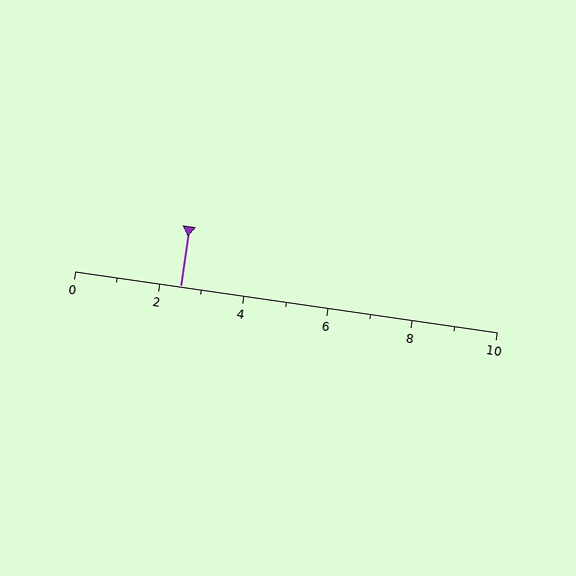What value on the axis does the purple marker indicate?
The marker indicates approximately 2.5.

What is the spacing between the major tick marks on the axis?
The major ticks are spaced 2 apart.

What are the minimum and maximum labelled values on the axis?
The axis runs from 0 to 10.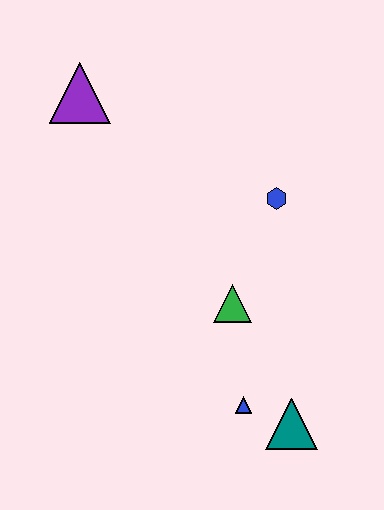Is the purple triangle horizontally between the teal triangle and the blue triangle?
No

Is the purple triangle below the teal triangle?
No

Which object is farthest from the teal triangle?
The purple triangle is farthest from the teal triangle.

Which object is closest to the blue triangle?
The teal triangle is closest to the blue triangle.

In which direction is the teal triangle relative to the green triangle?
The teal triangle is below the green triangle.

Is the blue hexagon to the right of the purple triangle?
Yes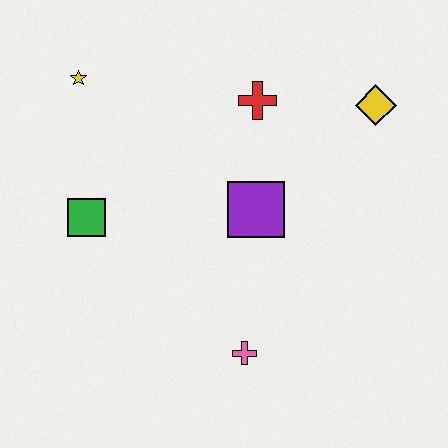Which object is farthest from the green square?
The yellow diamond is farthest from the green square.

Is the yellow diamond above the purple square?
Yes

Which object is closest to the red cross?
The purple square is closest to the red cross.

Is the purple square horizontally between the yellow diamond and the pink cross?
Yes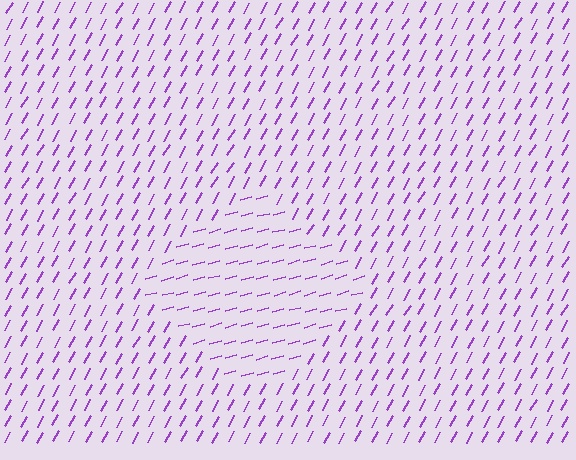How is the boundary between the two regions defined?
The boundary is defined purely by a change in line orientation (approximately 45 degrees difference). All lines are the same color and thickness.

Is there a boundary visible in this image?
Yes, there is a texture boundary formed by a change in line orientation.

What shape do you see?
I see a diamond.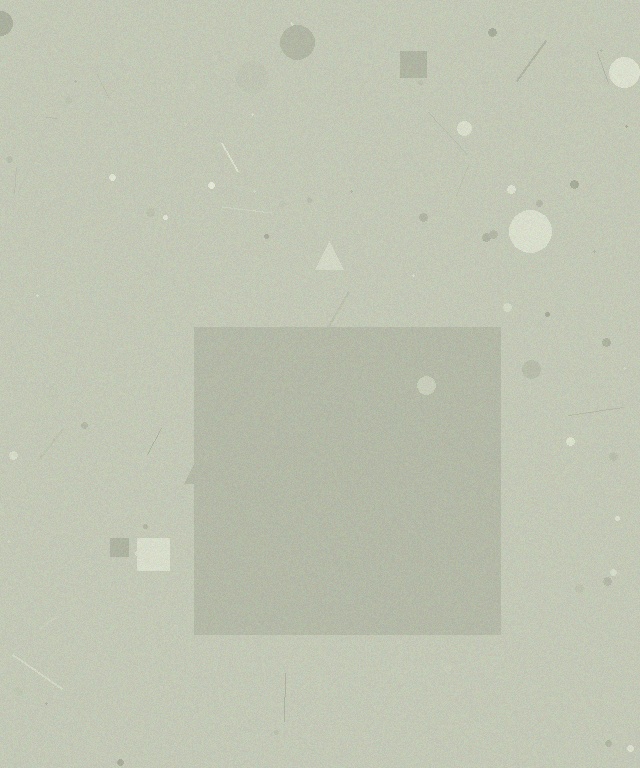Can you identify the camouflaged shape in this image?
The camouflaged shape is a square.